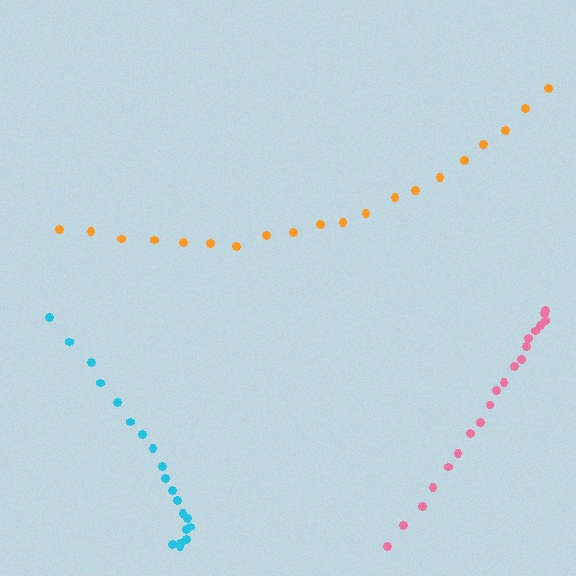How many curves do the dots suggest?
There are 3 distinct paths.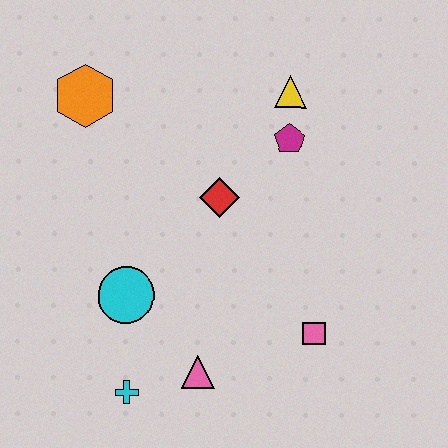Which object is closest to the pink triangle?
The cyan cross is closest to the pink triangle.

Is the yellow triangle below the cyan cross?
No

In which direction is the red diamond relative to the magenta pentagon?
The red diamond is to the left of the magenta pentagon.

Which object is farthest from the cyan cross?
The yellow triangle is farthest from the cyan cross.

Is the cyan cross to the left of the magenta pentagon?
Yes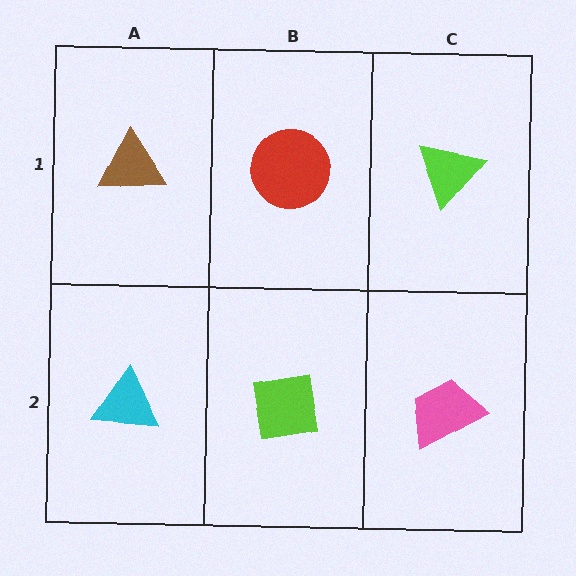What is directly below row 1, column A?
A cyan triangle.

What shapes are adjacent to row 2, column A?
A brown triangle (row 1, column A), a lime square (row 2, column B).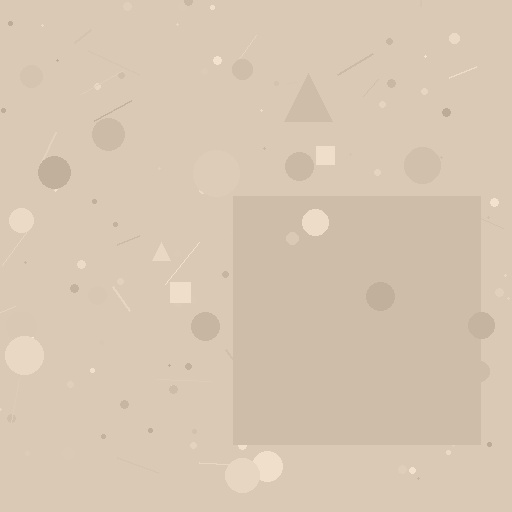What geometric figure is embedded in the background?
A square is embedded in the background.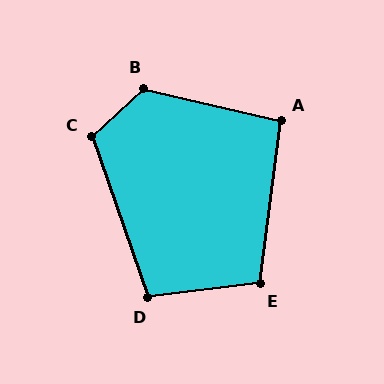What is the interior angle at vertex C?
Approximately 114 degrees (obtuse).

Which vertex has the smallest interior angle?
A, at approximately 96 degrees.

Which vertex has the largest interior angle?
B, at approximately 124 degrees.